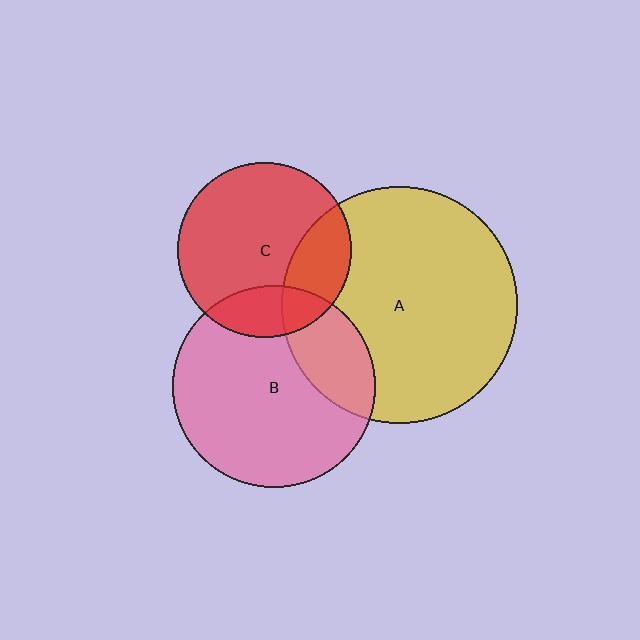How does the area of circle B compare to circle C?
Approximately 1.3 times.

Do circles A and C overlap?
Yes.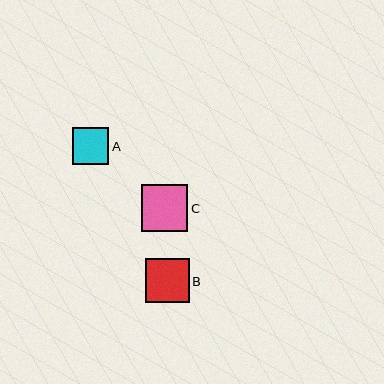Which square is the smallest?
Square A is the smallest with a size of approximately 36 pixels.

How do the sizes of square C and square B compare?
Square C and square B are approximately the same size.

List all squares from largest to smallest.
From largest to smallest: C, B, A.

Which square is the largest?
Square C is the largest with a size of approximately 47 pixels.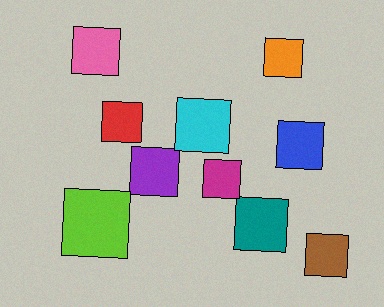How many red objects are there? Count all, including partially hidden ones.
There is 1 red object.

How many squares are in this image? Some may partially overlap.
There are 10 squares.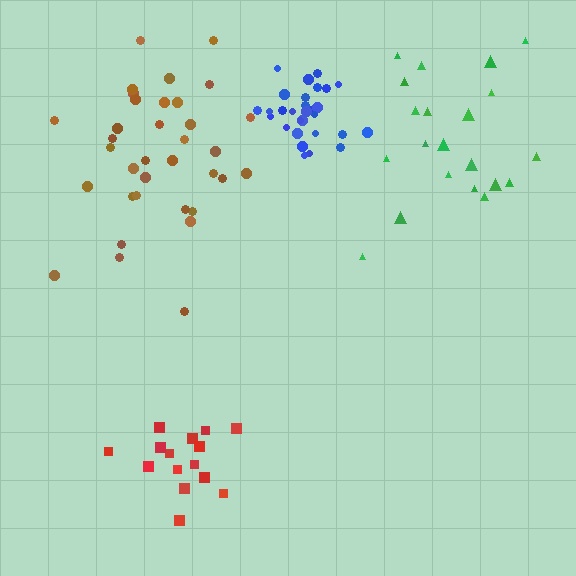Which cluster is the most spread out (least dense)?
Green.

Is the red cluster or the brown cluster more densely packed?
Red.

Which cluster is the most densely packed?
Blue.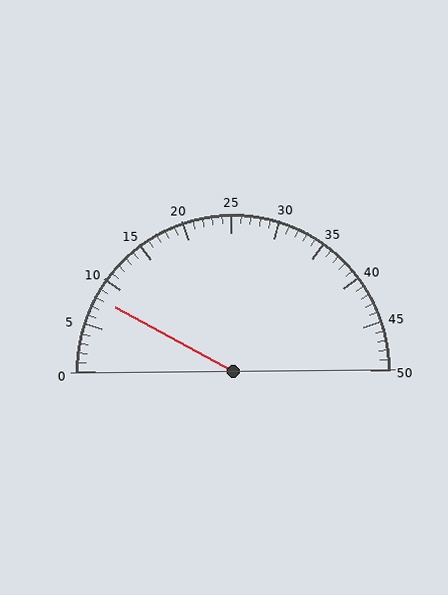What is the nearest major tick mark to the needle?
The nearest major tick mark is 10.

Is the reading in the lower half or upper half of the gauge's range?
The reading is in the lower half of the range (0 to 50).